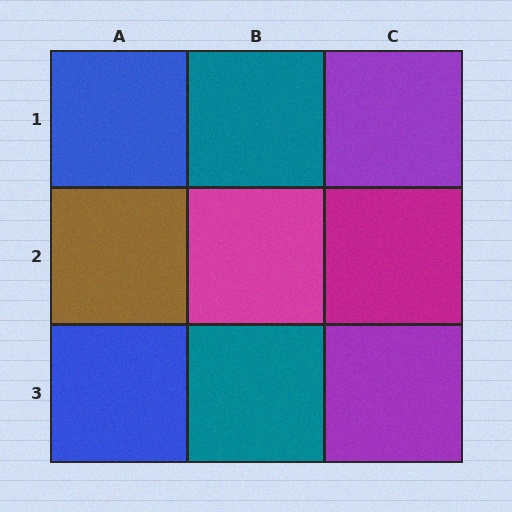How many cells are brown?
1 cell is brown.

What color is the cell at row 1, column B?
Teal.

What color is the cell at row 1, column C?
Purple.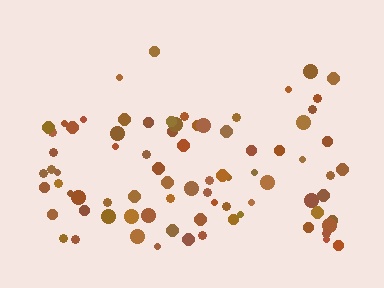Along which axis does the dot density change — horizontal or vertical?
Vertical.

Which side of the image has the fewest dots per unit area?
The top.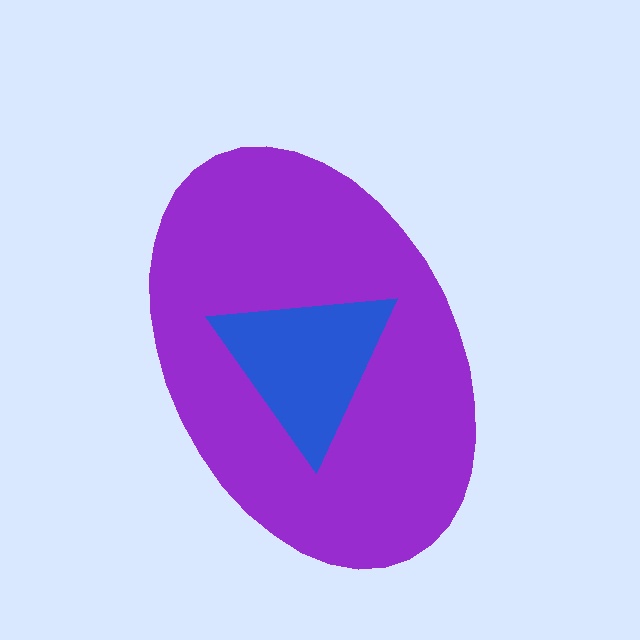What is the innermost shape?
The blue triangle.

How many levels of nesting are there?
2.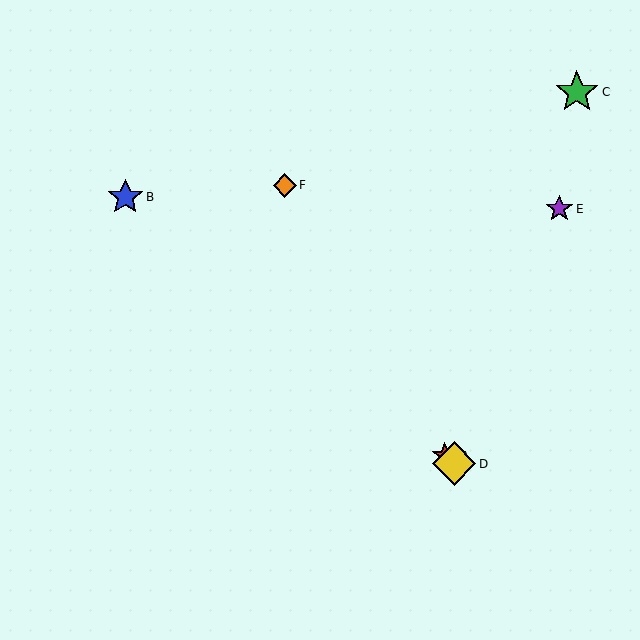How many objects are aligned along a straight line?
3 objects (A, B, D) are aligned along a straight line.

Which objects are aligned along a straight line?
Objects A, B, D are aligned along a straight line.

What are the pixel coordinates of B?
Object B is at (125, 197).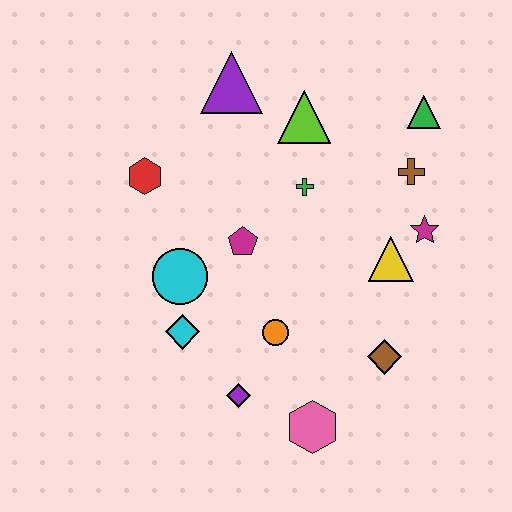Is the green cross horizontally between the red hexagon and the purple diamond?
No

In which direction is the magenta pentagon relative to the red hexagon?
The magenta pentagon is to the right of the red hexagon.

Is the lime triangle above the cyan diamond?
Yes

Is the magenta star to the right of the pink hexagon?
Yes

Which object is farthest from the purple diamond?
The green triangle is farthest from the purple diamond.